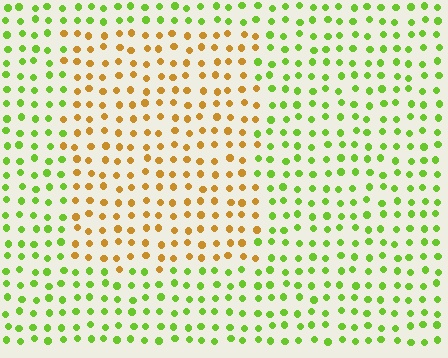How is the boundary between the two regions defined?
The boundary is defined purely by a slight shift in hue (about 58 degrees). Spacing, size, and orientation are identical on both sides.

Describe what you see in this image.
The image is filled with small lime elements in a uniform arrangement. A rectangle-shaped region is visible where the elements are tinted to a slightly different hue, forming a subtle color boundary.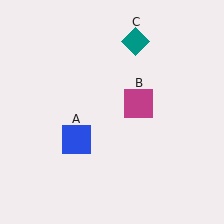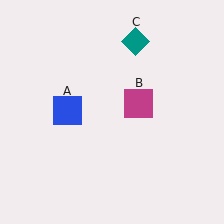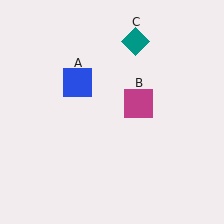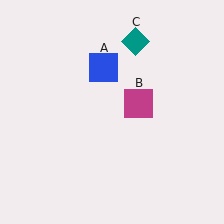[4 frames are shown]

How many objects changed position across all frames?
1 object changed position: blue square (object A).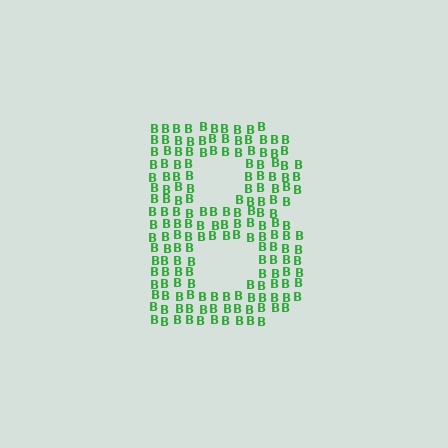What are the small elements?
The small elements are letter B's.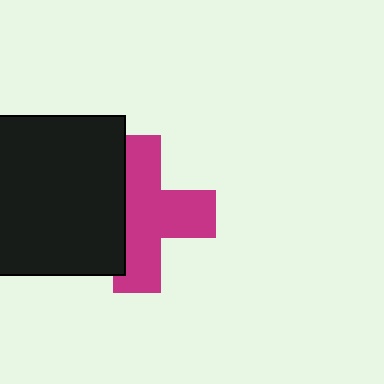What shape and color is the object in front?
The object in front is a black square.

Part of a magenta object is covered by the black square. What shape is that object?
It is a cross.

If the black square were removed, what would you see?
You would see the complete magenta cross.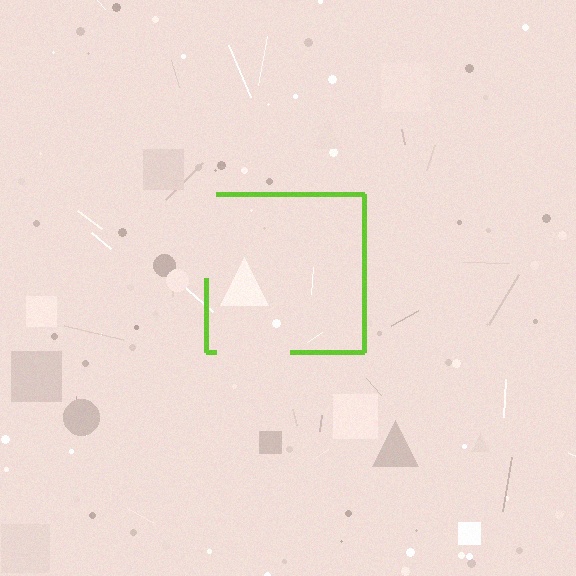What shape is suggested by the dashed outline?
The dashed outline suggests a square.